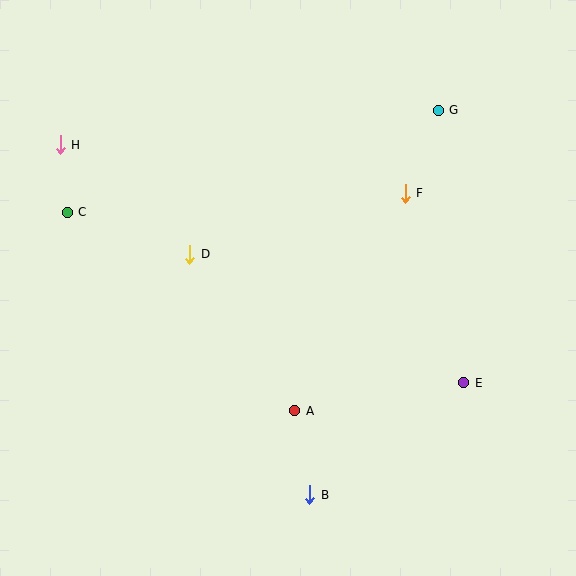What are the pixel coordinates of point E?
Point E is at (464, 383).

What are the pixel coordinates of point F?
Point F is at (405, 193).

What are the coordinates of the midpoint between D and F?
The midpoint between D and F is at (297, 224).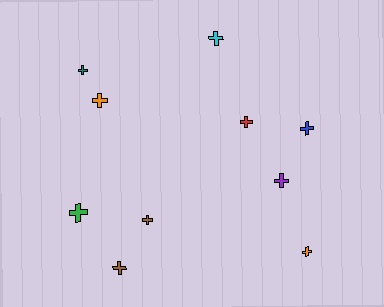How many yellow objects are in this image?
There are no yellow objects.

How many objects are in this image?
There are 10 objects.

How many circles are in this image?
There are no circles.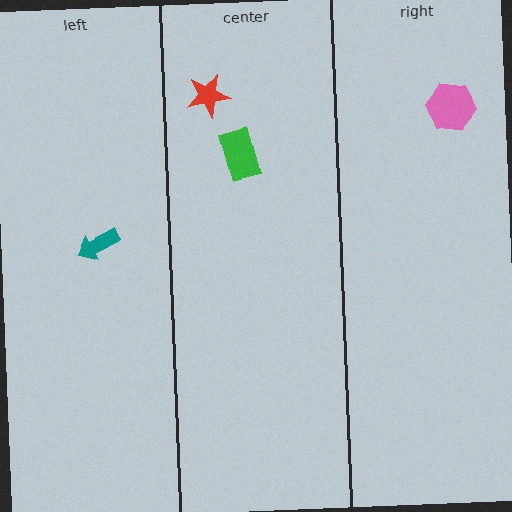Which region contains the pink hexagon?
The right region.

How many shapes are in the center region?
2.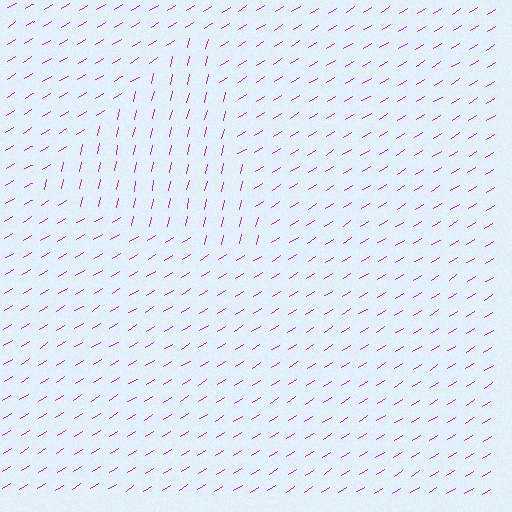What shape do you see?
I see a triangle.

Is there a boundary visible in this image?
Yes, there is a texture boundary formed by a change in line orientation.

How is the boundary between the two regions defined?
The boundary is defined purely by a change in line orientation (approximately 45 degrees difference). All lines are the same color and thickness.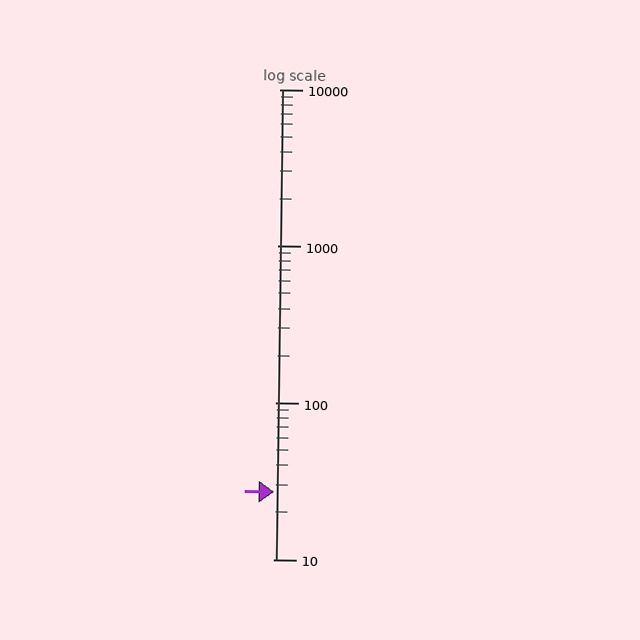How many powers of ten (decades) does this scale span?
The scale spans 3 decades, from 10 to 10000.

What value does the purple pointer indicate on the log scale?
The pointer indicates approximately 27.